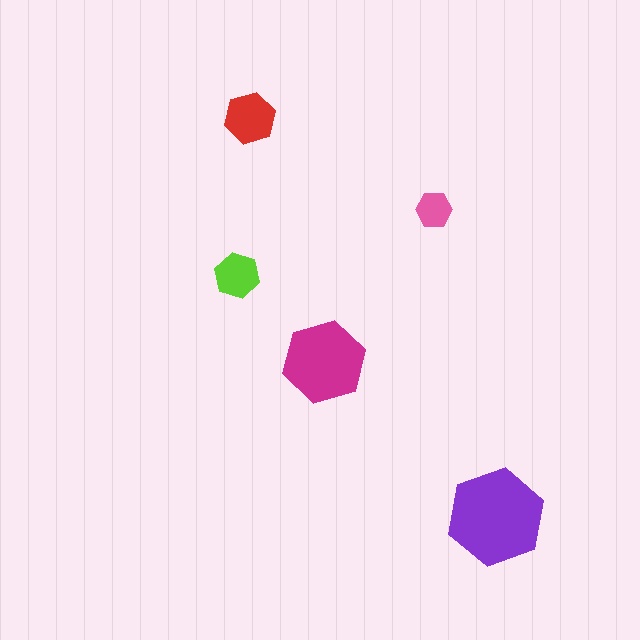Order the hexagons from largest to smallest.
the purple one, the magenta one, the red one, the lime one, the pink one.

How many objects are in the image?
There are 5 objects in the image.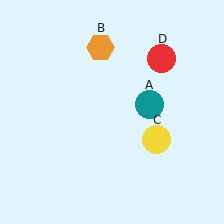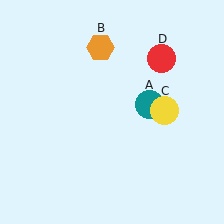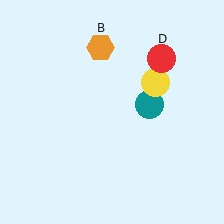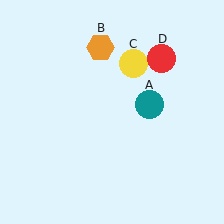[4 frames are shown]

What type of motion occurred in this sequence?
The yellow circle (object C) rotated counterclockwise around the center of the scene.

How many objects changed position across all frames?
1 object changed position: yellow circle (object C).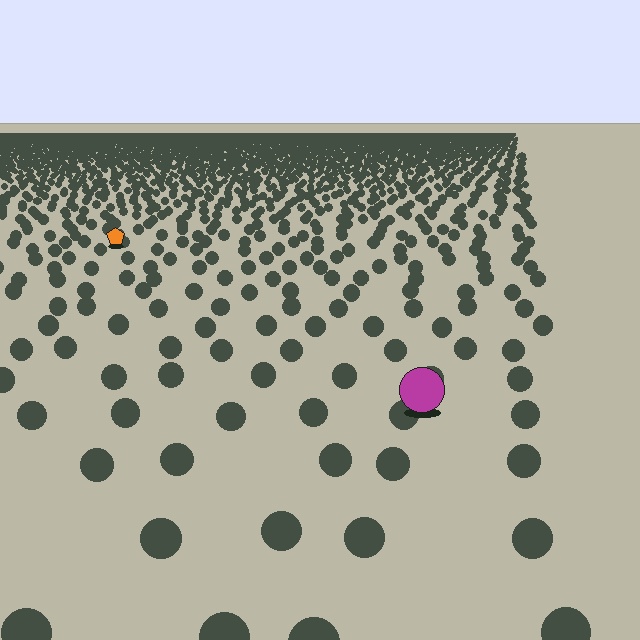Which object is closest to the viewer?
The magenta circle is closest. The texture marks near it are larger and more spread out.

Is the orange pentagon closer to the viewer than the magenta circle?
No. The magenta circle is closer — you can tell from the texture gradient: the ground texture is coarser near it.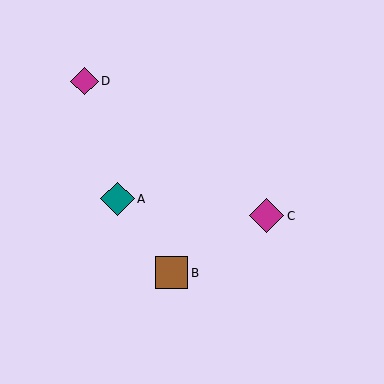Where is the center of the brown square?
The center of the brown square is at (172, 273).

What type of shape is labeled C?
Shape C is a magenta diamond.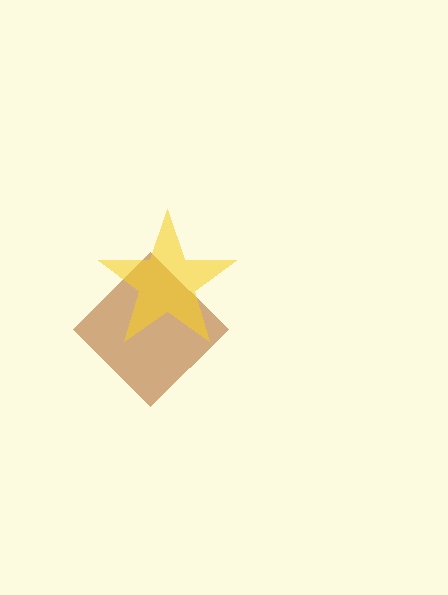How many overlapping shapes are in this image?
There are 2 overlapping shapes in the image.